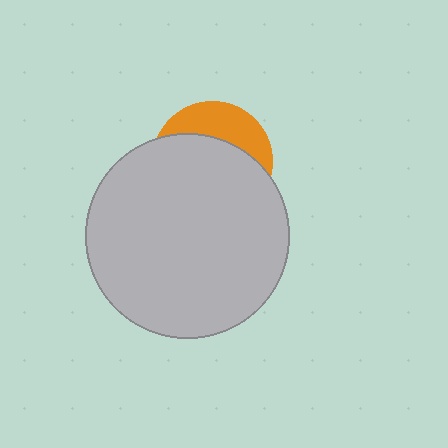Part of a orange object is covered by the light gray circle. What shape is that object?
It is a circle.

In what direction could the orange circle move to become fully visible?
The orange circle could move up. That would shift it out from behind the light gray circle entirely.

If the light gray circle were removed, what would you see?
You would see the complete orange circle.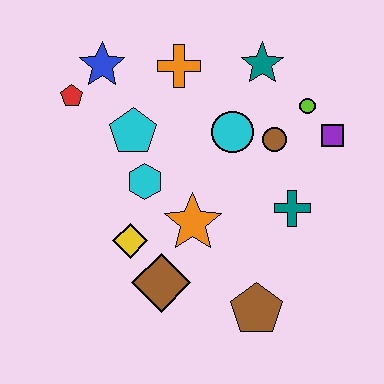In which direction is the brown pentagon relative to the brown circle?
The brown pentagon is below the brown circle.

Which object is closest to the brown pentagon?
The brown diamond is closest to the brown pentagon.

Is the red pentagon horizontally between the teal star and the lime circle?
No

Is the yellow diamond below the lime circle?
Yes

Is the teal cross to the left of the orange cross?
No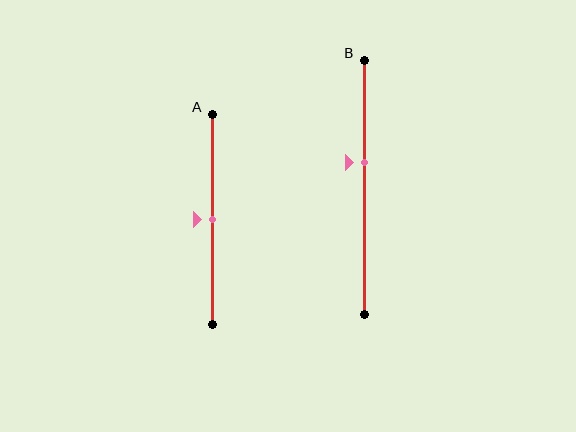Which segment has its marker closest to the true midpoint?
Segment A has its marker closest to the true midpoint.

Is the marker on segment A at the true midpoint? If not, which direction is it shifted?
Yes, the marker on segment A is at the true midpoint.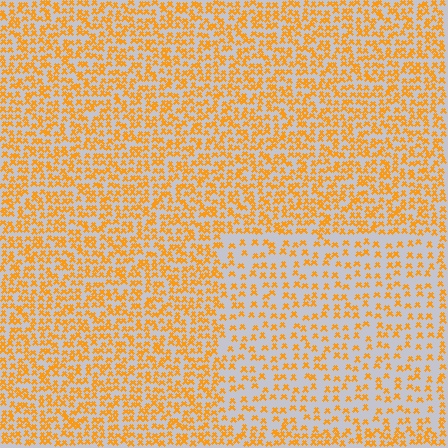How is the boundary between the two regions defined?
The boundary is defined by a change in element density (approximately 1.9x ratio). All elements are the same color, size, and shape.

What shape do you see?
I see a rectangle.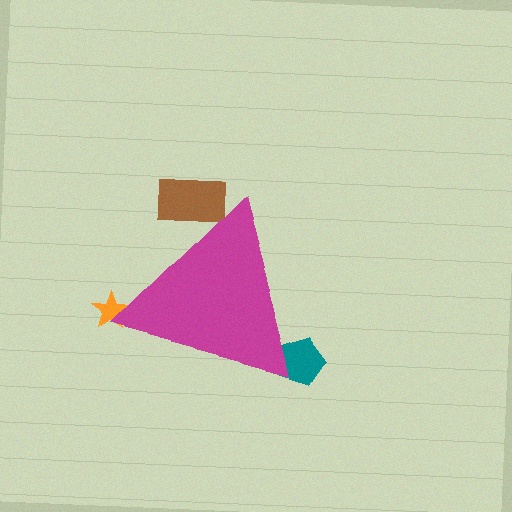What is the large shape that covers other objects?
A magenta triangle.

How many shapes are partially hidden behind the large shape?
3 shapes are partially hidden.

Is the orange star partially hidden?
Yes, the orange star is partially hidden behind the magenta triangle.